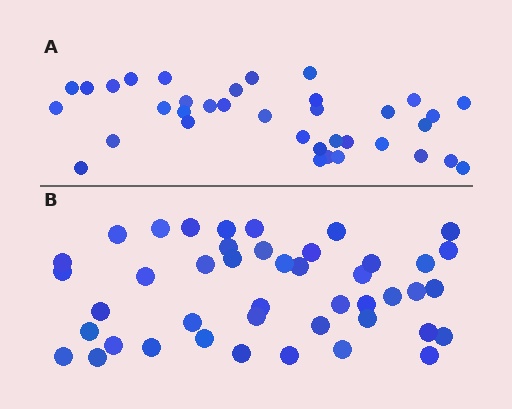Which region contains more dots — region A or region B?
Region B (the bottom region) has more dots.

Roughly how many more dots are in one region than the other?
Region B has roughly 8 or so more dots than region A.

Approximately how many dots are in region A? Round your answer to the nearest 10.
About 40 dots. (The exact count is 36, which rounds to 40.)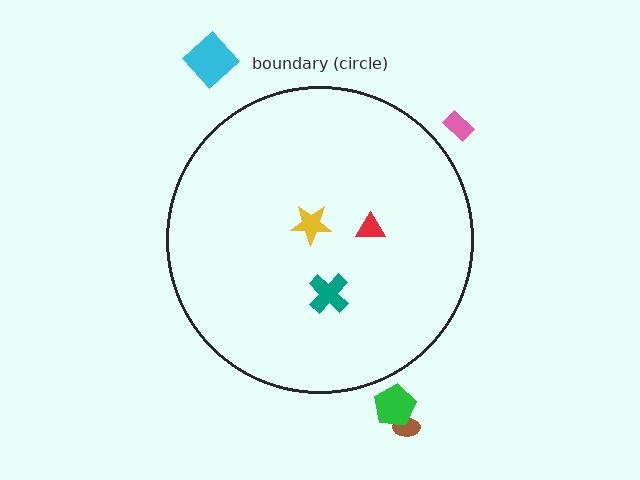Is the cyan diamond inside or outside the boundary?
Outside.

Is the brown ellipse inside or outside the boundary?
Outside.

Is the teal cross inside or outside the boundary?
Inside.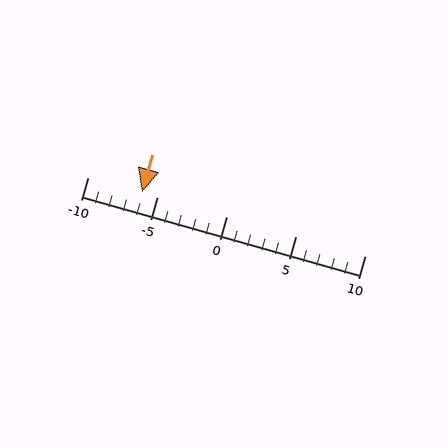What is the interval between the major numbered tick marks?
The major tick marks are spaced 5 units apart.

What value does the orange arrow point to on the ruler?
The orange arrow points to approximately -6.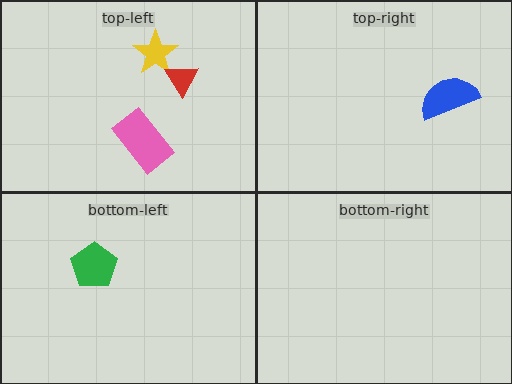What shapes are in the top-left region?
The yellow star, the red triangle, the pink rectangle.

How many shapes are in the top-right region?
1.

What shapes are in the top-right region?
The blue semicircle.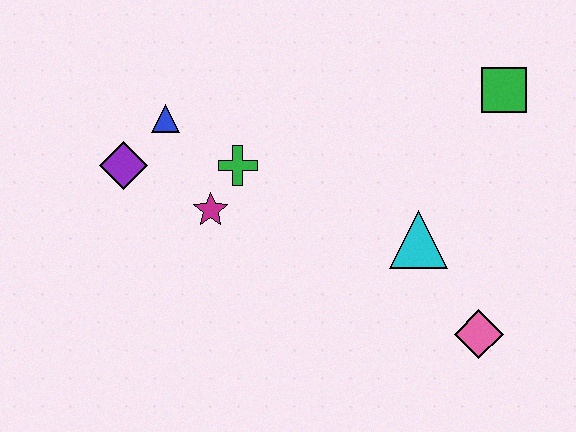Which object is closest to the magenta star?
The green cross is closest to the magenta star.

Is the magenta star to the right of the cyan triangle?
No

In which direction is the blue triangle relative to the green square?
The blue triangle is to the left of the green square.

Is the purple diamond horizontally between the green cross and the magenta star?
No